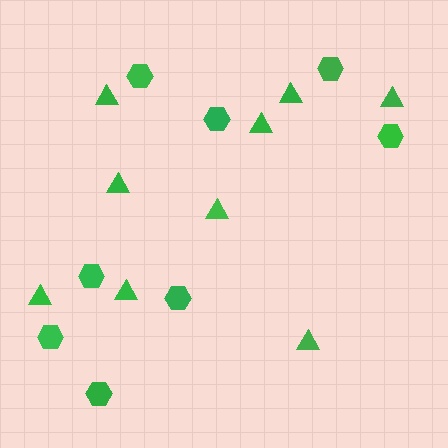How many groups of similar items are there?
There are 2 groups: one group of triangles (9) and one group of hexagons (8).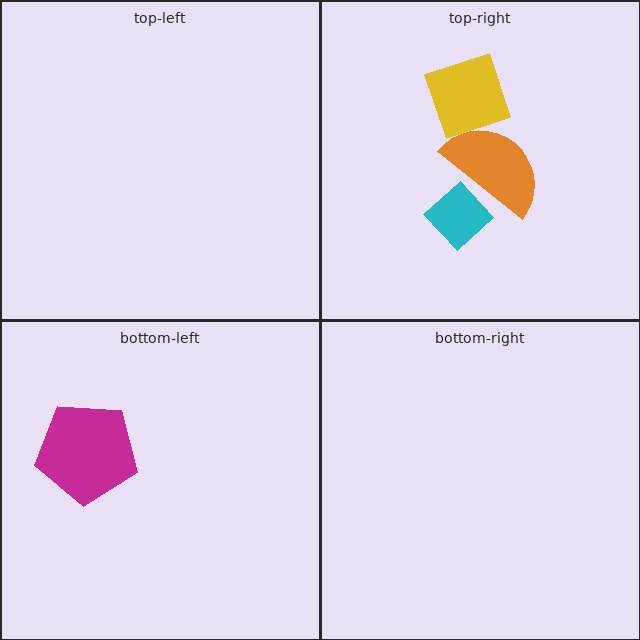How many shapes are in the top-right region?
3.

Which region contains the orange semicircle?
The top-right region.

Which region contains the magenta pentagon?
The bottom-left region.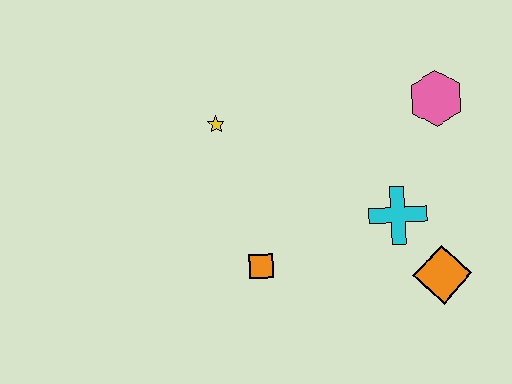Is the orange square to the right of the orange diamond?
No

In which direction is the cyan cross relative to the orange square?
The cyan cross is to the right of the orange square.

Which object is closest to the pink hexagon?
The cyan cross is closest to the pink hexagon.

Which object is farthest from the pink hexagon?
The orange square is farthest from the pink hexagon.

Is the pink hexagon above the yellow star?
Yes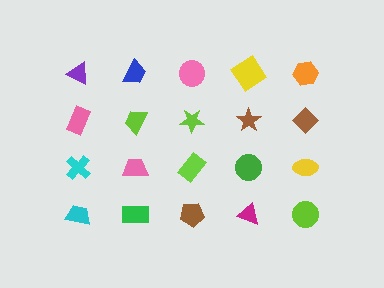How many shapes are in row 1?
5 shapes.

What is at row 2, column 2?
A lime trapezoid.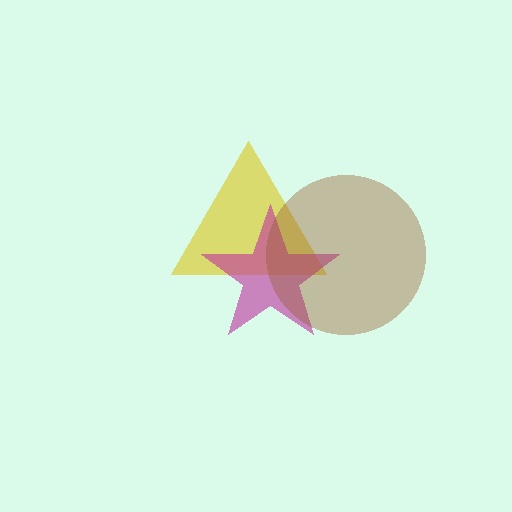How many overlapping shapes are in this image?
There are 3 overlapping shapes in the image.